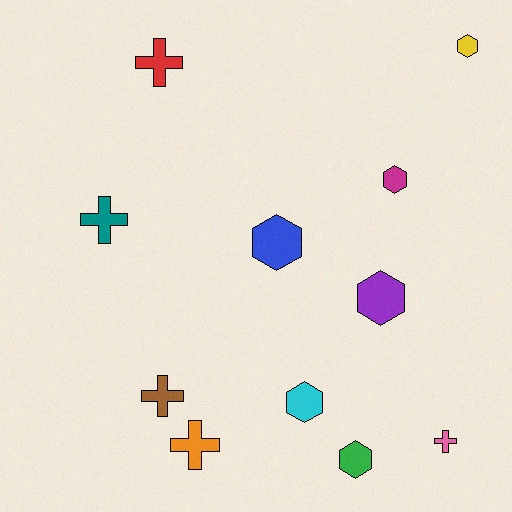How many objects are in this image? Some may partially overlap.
There are 11 objects.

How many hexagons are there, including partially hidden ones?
There are 6 hexagons.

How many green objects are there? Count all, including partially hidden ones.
There is 1 green object.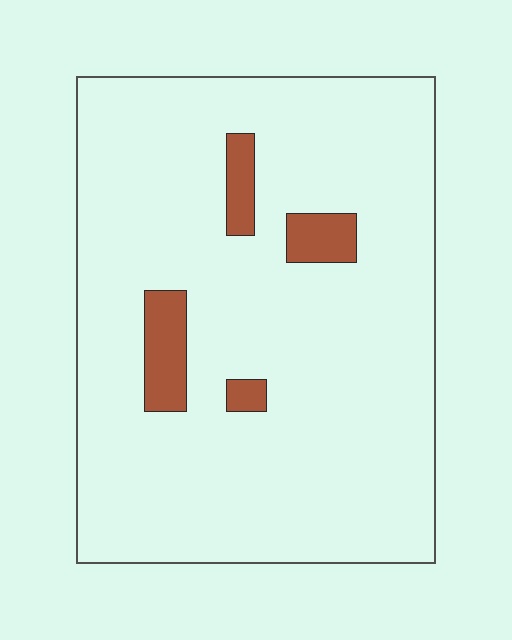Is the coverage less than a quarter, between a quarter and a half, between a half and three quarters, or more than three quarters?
Less than a quarter.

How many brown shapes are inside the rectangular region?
4.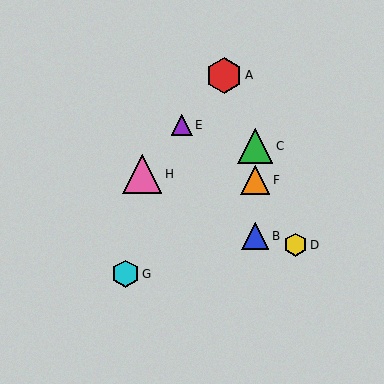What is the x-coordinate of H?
Object H is at x≈142.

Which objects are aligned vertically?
Objects B, C, F are aligned vertically.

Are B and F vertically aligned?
Yes, both are at x≈255.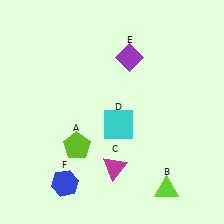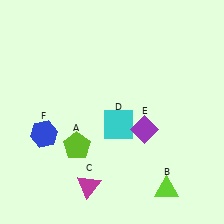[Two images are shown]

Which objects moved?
The objects that moved are: the magenta triangle (C), the purple diamond (E), the blue hexagon (F).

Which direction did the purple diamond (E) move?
The purple diamond (E) moved down.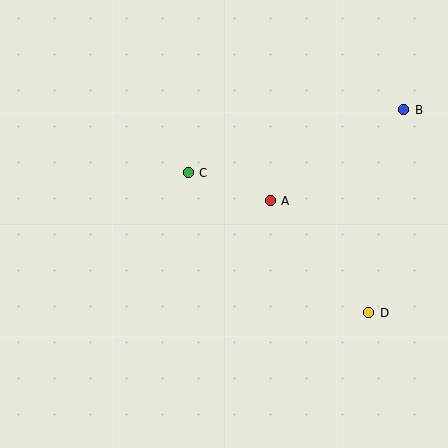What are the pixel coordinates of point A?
Point A is at (270, 201).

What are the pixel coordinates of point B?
Point B is at (404, 110).